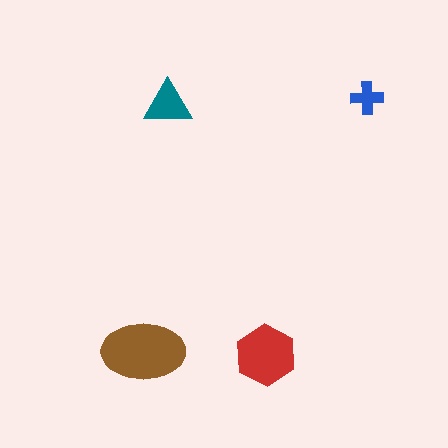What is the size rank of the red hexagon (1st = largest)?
2nd.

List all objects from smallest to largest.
The blue cross, the teal triangle, the red hexagon, the brown ellipse.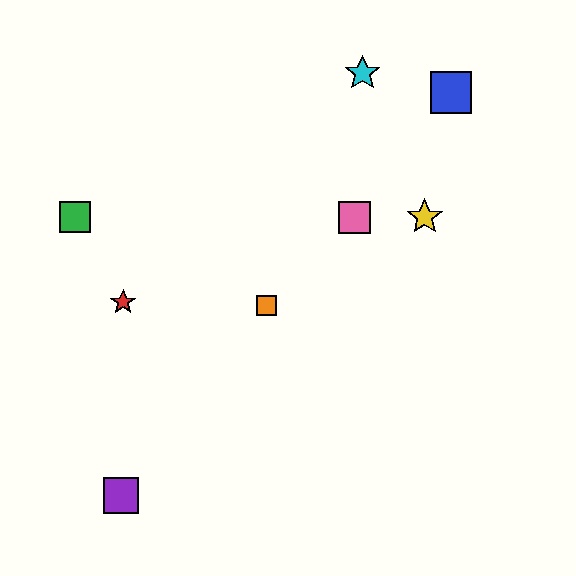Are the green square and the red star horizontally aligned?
No, the green square is at y≈217 and the red star is at y≈302.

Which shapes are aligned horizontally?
The green square, the yellow star, the pink square are aligned horizontally.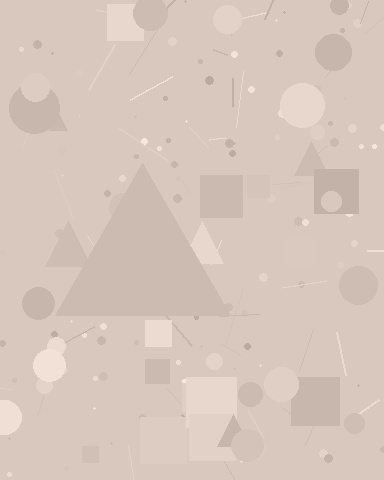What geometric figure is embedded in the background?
A triangle is embedded in the background.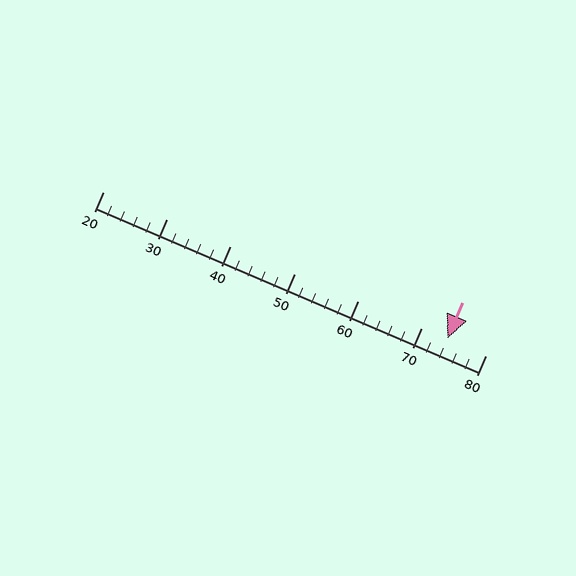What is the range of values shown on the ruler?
The ruler shows values from 20 to 80.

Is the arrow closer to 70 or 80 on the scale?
The arrow is closer to 70.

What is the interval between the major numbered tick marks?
The major tick marks are spaced 10 units apart.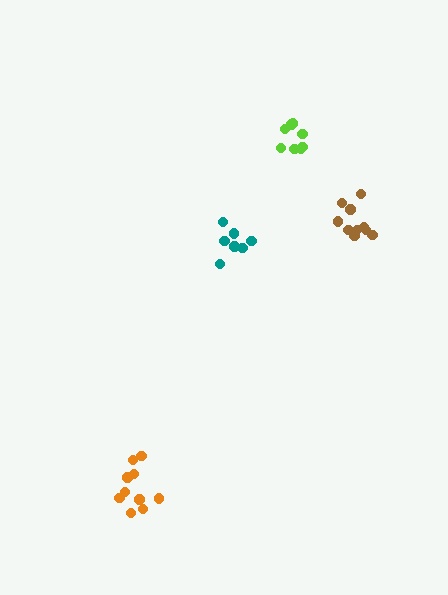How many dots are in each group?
Group 1: 10 dots, Group 2: 8 dots, Group 3: 10 dots, Group 4: 7 dots (35 total).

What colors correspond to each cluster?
The clusters are colored: brown, lime, orange, teal.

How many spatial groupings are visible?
There are 4 spatial groupings.